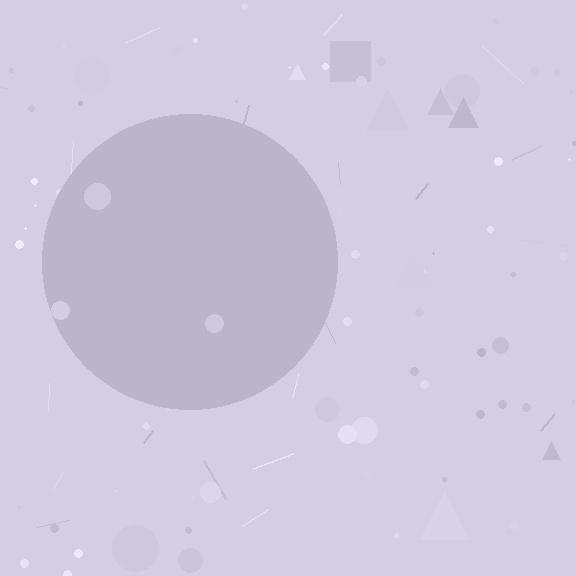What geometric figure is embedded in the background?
A circle is embedded in the background.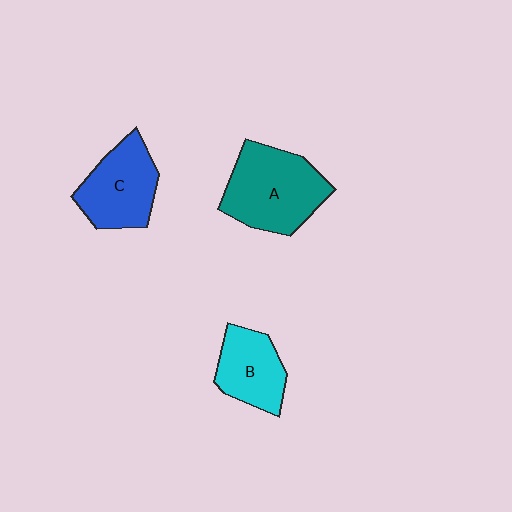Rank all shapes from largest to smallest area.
From largest to smallest: A (teal), C (blue), B (cyan).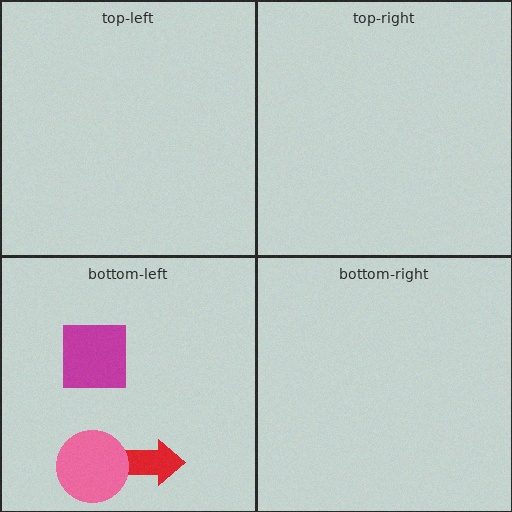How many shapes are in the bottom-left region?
3.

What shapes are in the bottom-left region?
The red arrow, the pink circle, the magenta square.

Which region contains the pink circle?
The bottom-left region.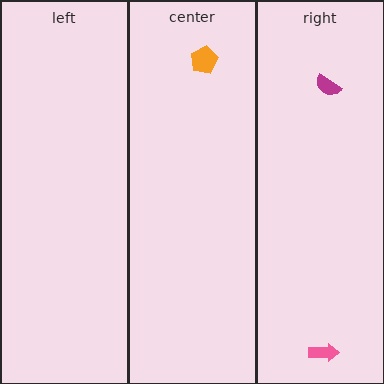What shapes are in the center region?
The orange pentagon.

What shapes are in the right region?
The pink arrow, the magenta semicircle.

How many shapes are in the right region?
2.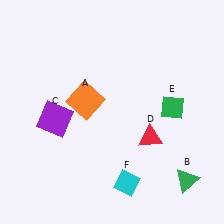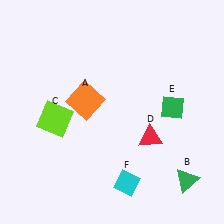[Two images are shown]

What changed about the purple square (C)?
In Image 1, C is purple. In Image 2, it changed to lime.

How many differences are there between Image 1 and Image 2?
There is 1 difference between the two images.